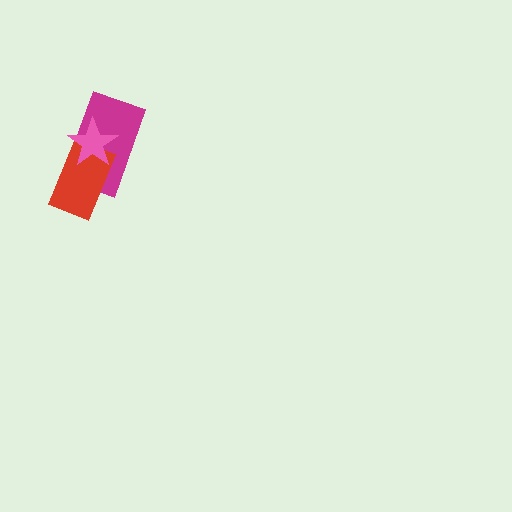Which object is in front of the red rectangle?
The pink star is in front of the red rectangle.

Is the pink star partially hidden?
No, no other shape covers it.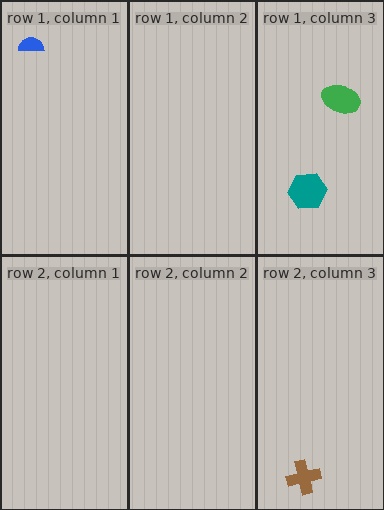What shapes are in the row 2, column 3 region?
The brown cross.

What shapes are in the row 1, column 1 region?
The blue semicircle.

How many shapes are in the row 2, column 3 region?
1.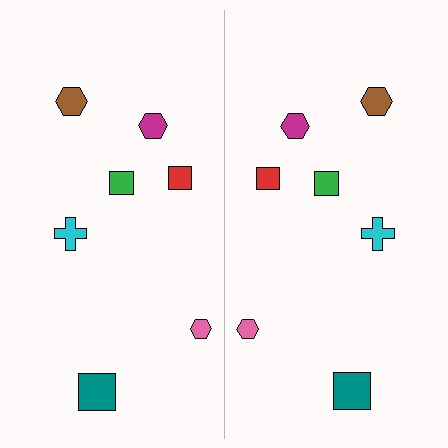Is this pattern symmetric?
Yes, this pattern has bilateral (reflection) symmetry.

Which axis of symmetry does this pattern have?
The pattern has a vertical axis of symmetry running through the center of the image.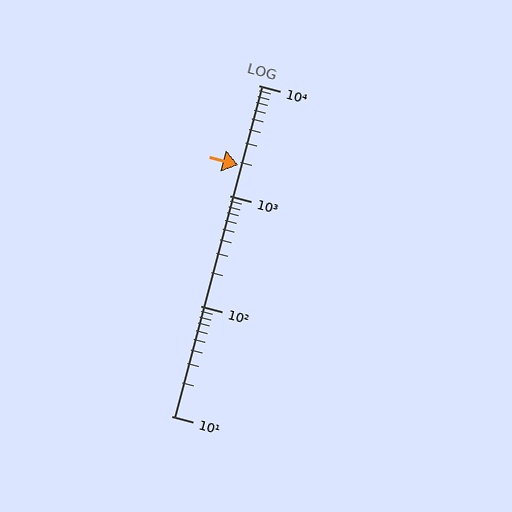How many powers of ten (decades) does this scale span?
The scale spans 3 decades, from 10 to 10000.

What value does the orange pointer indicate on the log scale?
The pointer indicates approximately 1900.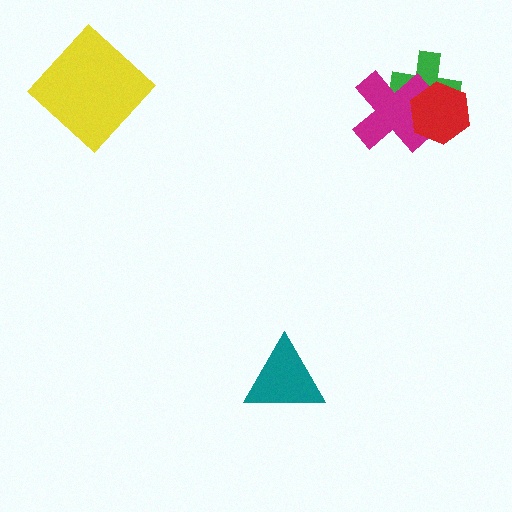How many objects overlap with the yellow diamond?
0 objects overlap with the yellow diamond.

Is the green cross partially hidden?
Yes, it is partially covered by another shape.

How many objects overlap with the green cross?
2 objects overlap with the green cross.